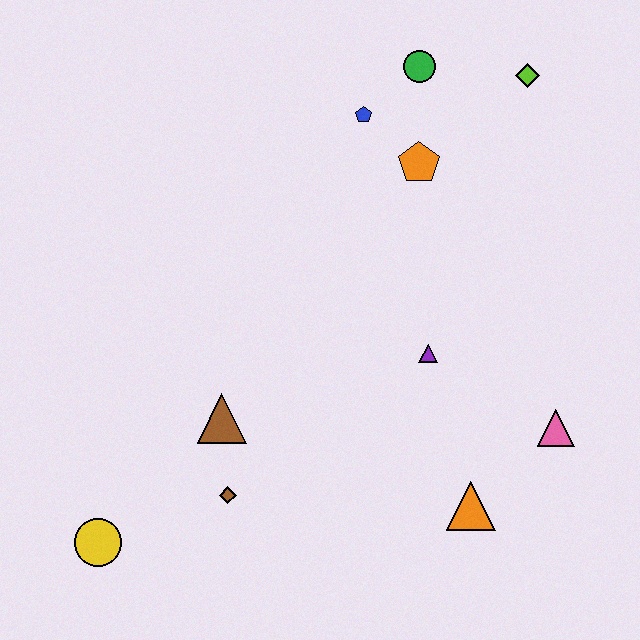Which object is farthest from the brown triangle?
The lime diamond is farthest from the brown triangle.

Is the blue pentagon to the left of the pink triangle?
Yes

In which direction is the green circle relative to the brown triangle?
The green circle is above the brown triangle.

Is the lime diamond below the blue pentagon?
No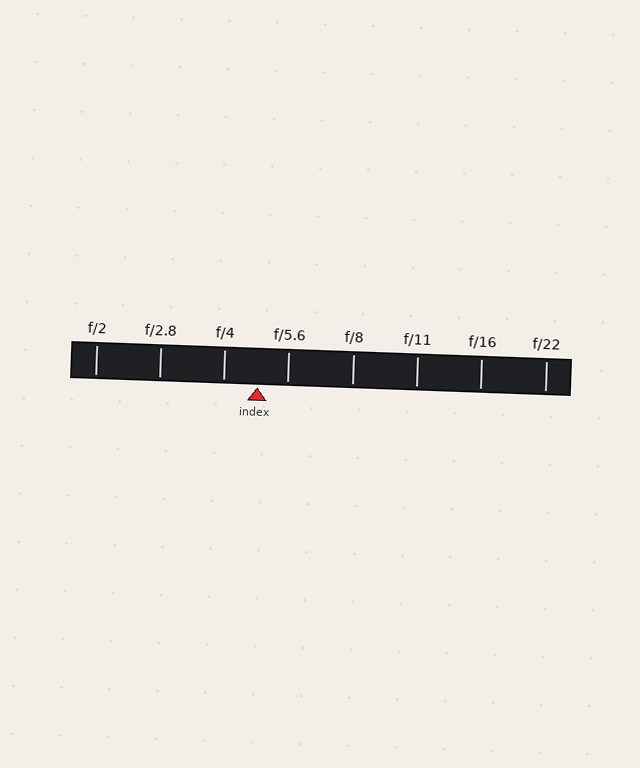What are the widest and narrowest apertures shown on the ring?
The widest aperture shown is f/2 and the narrowest is f/22.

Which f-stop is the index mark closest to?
The index mark is closest to f/5.6.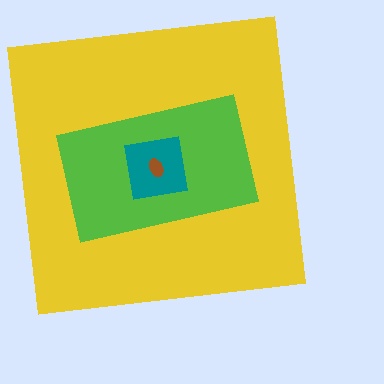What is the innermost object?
The brown ellipse.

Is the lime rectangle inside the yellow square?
Yes.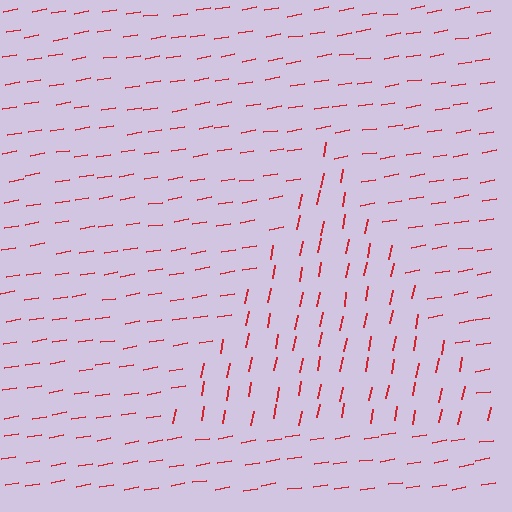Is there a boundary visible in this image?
Yes, there is a texture boundary formed by a change in line orientation.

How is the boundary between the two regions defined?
The boundary is defined purely by a change in line orientation (approximately 70 degrees difference). All lines are the same color and thickness.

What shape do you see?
I see a triangle.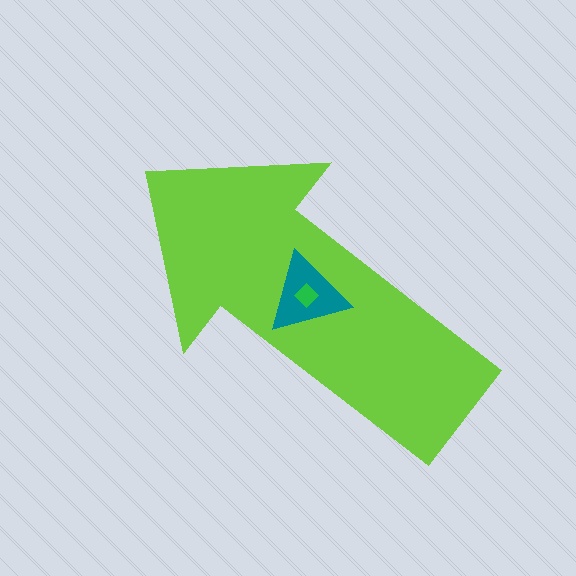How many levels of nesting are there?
3.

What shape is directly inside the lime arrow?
The teal triangle.